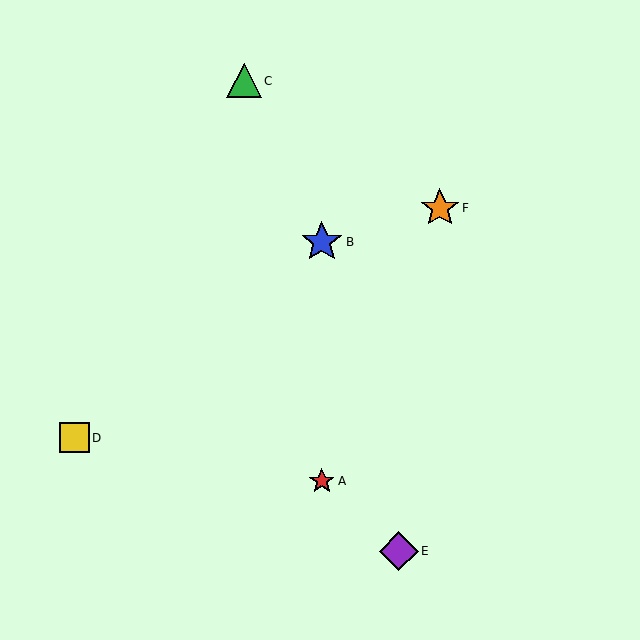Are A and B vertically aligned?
Yes, both are at x≈322.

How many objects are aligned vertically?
2 objects (A, B) are aligned vertically.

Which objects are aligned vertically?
Objects A, B are aligned vertically.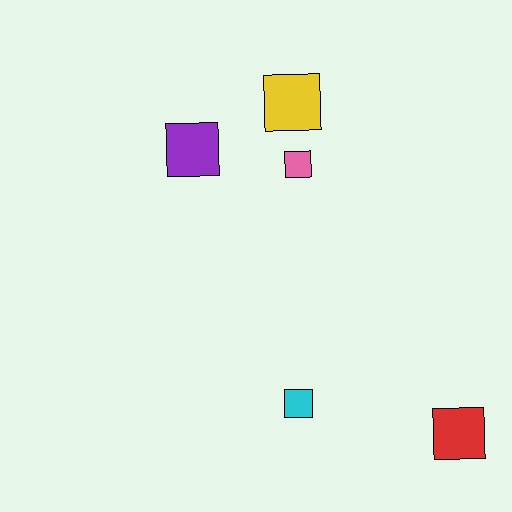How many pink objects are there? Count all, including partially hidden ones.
There is 1 pink object.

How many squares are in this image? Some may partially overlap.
There are 5 squares.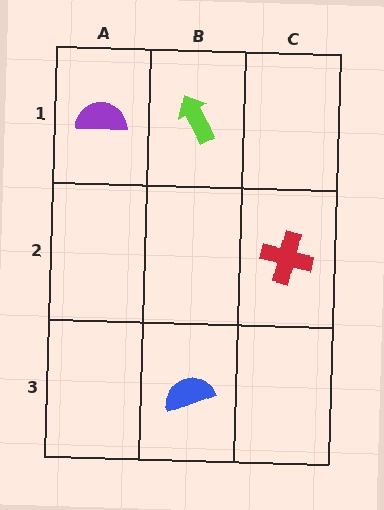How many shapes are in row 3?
1 shape.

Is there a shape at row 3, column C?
No, that cell is empty.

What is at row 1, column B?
A lime arrow.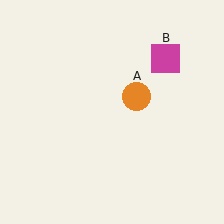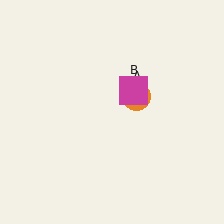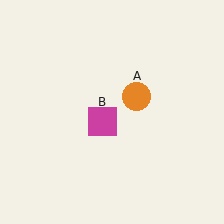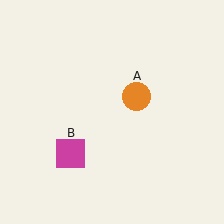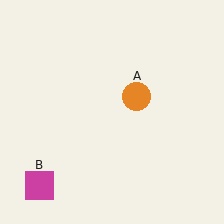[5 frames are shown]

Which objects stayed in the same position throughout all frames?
Orange circle (object A) remained stationary.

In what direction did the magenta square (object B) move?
The magenta square (object B) moved down and to the left.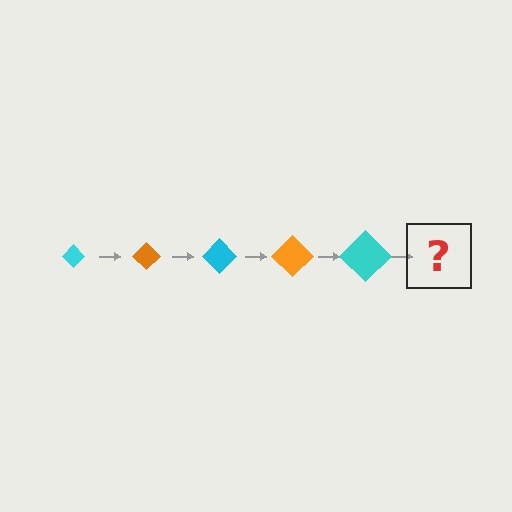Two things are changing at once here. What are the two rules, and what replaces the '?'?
The two rules are that the diamond grows larger each step and the color cycles through cyan and orange. The '?' should be an orange diamond, larger than the previous one.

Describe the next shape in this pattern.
It should be an orange diamond, larger than the previous one.